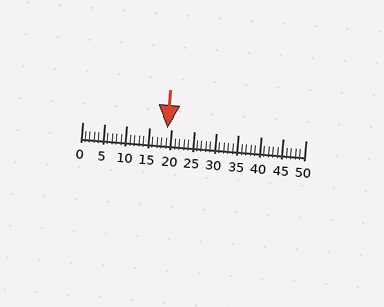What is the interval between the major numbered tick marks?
The major tick marks are spaced 5 units apart.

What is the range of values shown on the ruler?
The ruler shows values from 0 to 50.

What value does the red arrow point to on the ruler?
The red arrow points to approximately 19.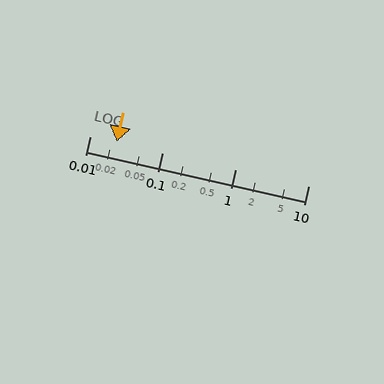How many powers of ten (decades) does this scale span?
The scale spans 3 decades, from 0.01 to 10.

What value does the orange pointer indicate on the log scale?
The pointer indicates approximately 0.023.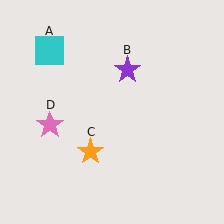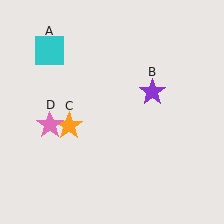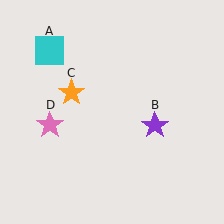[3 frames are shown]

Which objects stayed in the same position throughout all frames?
Cyan square (object A) and pink star (object D) remained stationary.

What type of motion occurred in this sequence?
The purple star (object B), orange star (object C) rotated clockwise around the center of the scene.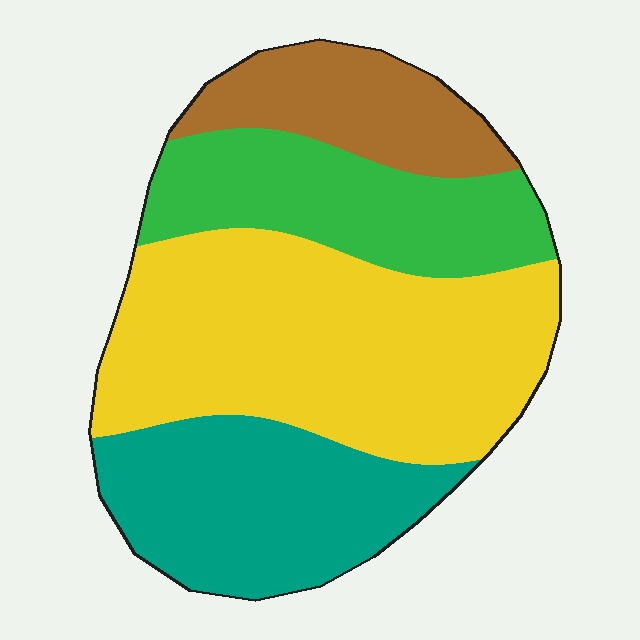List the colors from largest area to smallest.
From largest to smallest: yellow, teal, green, brown.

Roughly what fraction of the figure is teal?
Teal takes up between a sixth and a third of the figure.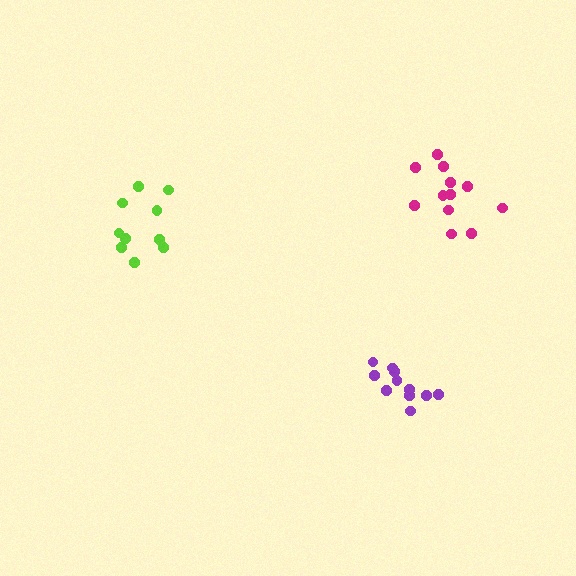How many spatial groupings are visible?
There are 3 spatial groupings.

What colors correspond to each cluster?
The clusters are colored: lime, purple, magenta.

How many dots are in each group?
Group 1: 10 dots, Group 2: 11 dots, Group 3: 12 dots (33 total).